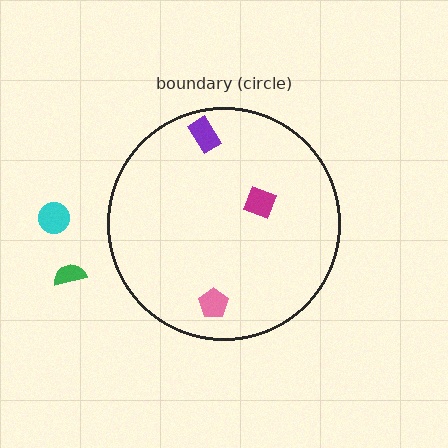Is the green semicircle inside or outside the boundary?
Outside.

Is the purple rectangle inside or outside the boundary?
Inside.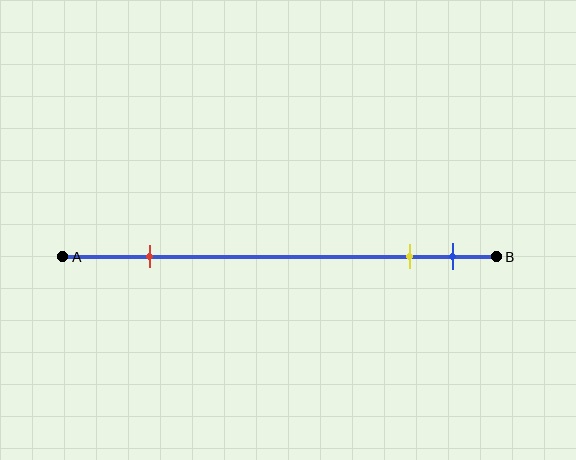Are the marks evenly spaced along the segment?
No, the marks are not evenly spaced.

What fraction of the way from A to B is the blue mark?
The blue mark is approximately 90% (0.9) of the way from A to B.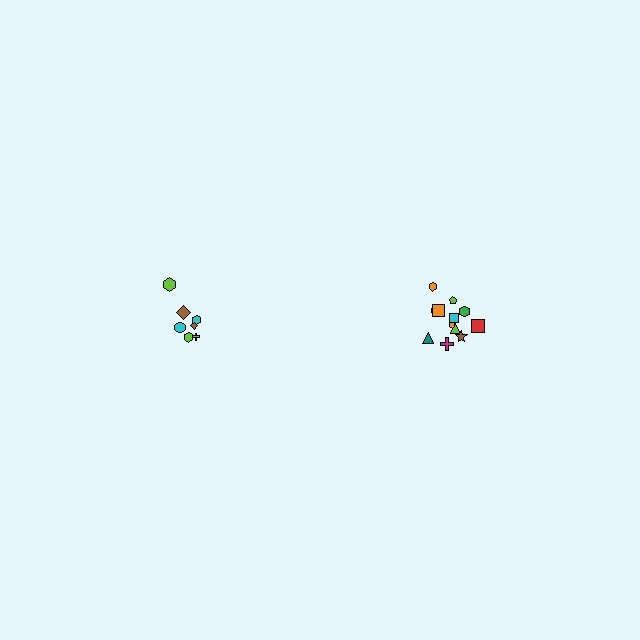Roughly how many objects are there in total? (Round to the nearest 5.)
Roughly 20 objects in total.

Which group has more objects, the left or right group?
The right group.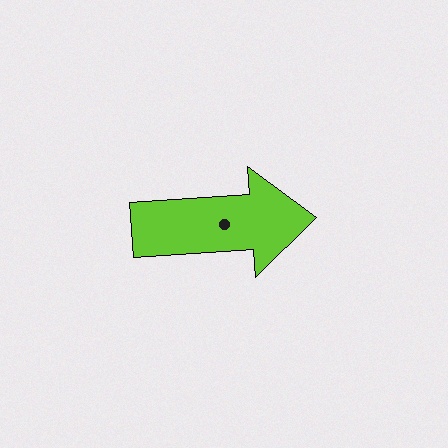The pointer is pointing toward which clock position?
Roughly 3 o'clock.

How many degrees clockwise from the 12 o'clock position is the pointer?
Approximately 86 degrees.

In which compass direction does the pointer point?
East.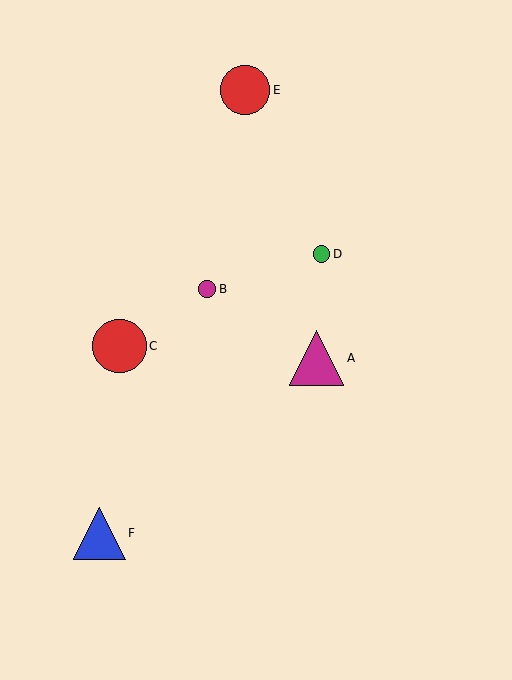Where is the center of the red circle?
The center of the red circle is at (245, 90).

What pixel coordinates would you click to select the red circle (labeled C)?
Click at (119, 346) to select the red circle C.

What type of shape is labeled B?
Shape B is a magenta circle.